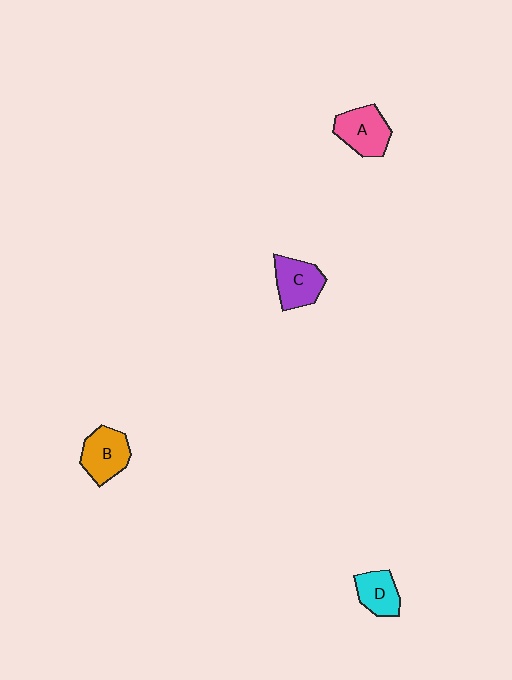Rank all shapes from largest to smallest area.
From largest to smallest: A (pink), B (orange), C (purple), D (cyan).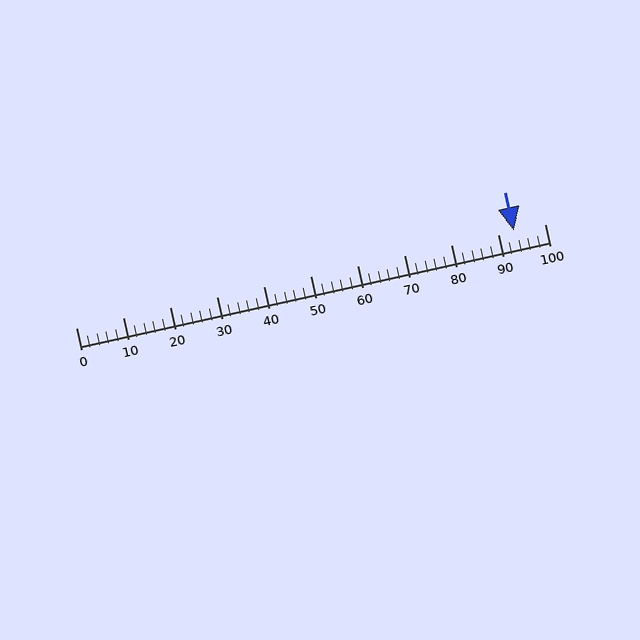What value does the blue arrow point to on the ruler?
The blue arrow points to approximately 93.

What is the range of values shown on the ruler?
The ruler shows values from 0 to 100.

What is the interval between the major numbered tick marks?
The major tick marks are spaced 10 units apart.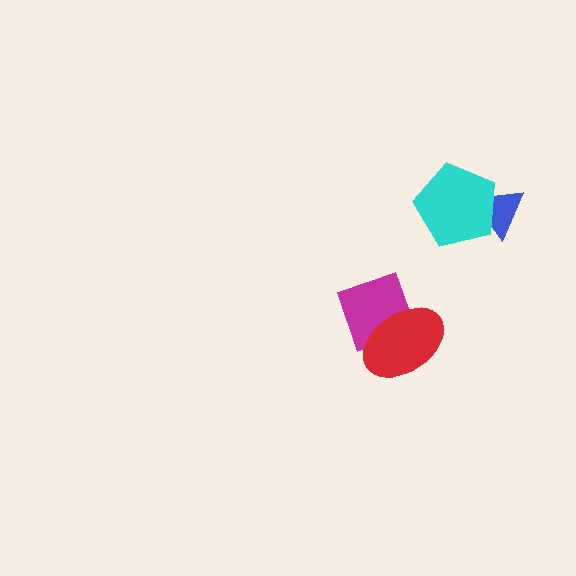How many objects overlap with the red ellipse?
1 object overlaps with the red ellipse.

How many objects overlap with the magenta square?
1 object overlaps with the magenta square.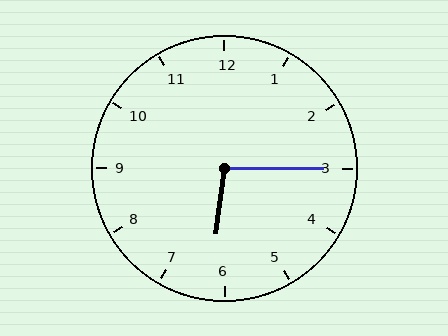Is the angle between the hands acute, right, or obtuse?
It is obtuse.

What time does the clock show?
6:15.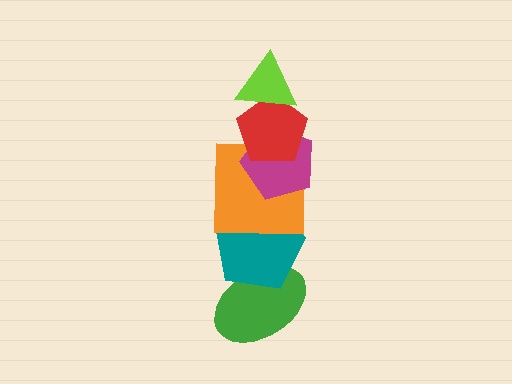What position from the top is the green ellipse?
The green ellipse is 6th from the top.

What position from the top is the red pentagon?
The red pentagon is 2nd from the top.